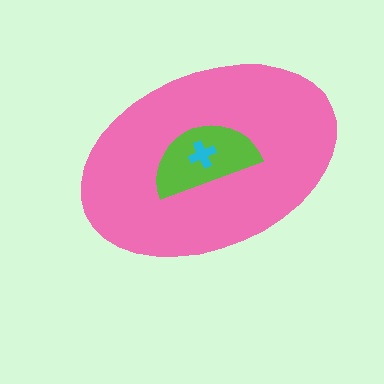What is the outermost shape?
The pink ellipse.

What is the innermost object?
The cyan cross.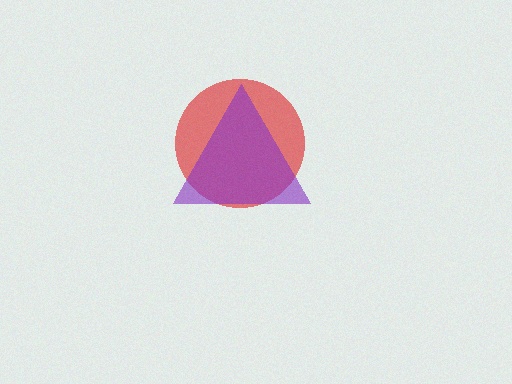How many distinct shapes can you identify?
There are 2 distinct shapes: a red circle, a purple triangle.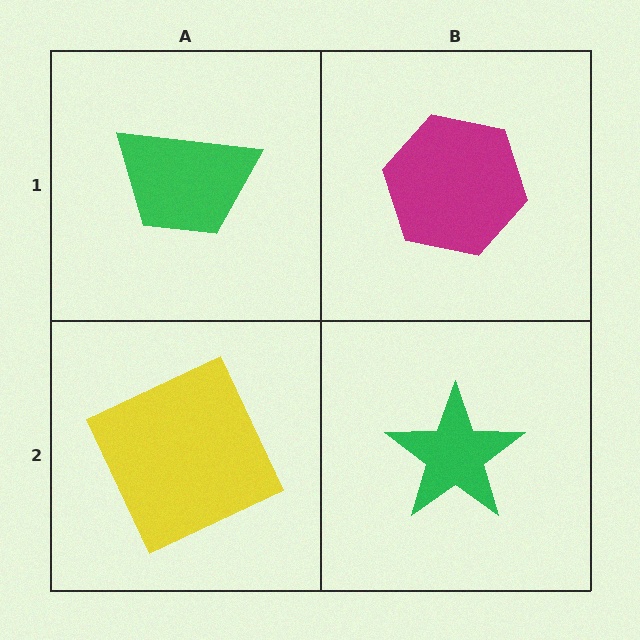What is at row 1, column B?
A magenta hexagon.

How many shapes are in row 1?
2 shapes.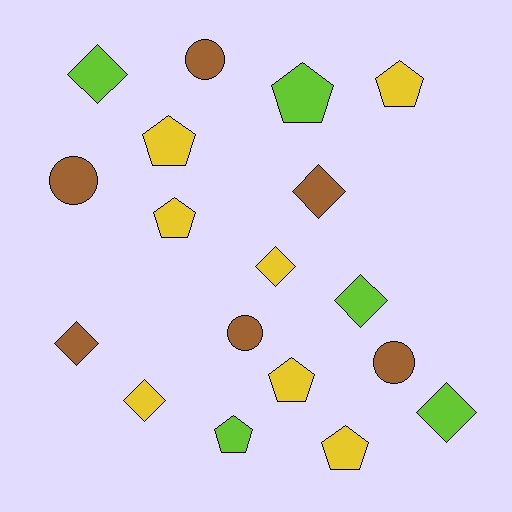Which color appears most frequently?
Yellow, with 7 objects.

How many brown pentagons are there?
There are no brown pentagons.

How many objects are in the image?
There are 18 objects.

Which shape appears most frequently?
Pentagon, with 7 objects.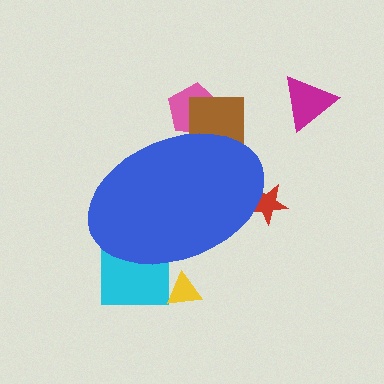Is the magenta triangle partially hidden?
No, the magenta triangle is fully visible.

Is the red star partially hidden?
Yes, the red star is partially hidden behind the blue ellipse.